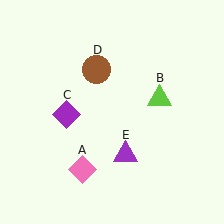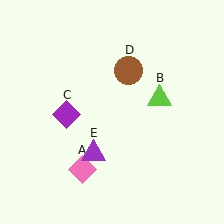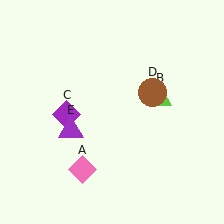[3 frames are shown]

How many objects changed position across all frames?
2 objects changed position: brown circle (object D), purple triangle (object E).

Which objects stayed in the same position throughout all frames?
Pink diamond (object A) and lime triangle (object B) and purple diamond (object C) remained stationary.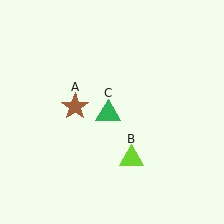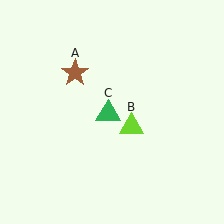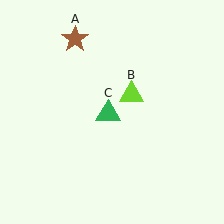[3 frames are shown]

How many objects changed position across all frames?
2 objects changed position: brown star (object A), lime triangle (object B).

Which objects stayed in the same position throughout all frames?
Green triangle (object C) remained stationary.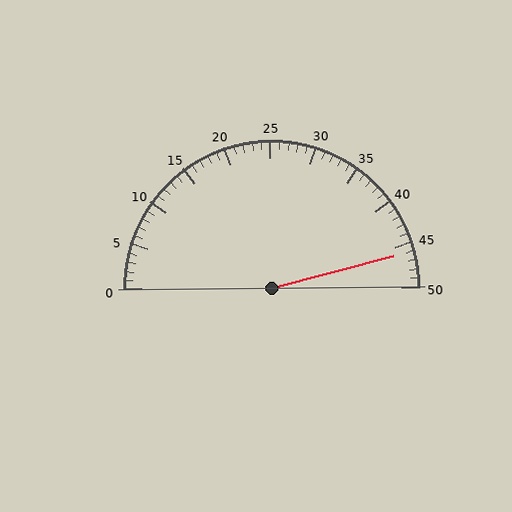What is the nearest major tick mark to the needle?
The nearest major tick mark is 45.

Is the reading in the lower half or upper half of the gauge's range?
The reading is in the upper half of the range (0 to 50).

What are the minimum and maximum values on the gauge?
The gauge ranges from 0 to 50.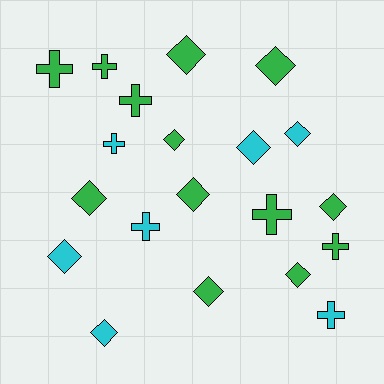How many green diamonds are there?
There are 8 green diamonds.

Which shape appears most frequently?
Diamond, with 12 objects.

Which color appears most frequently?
Green, with 13 objects.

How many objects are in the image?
There are 20 objects.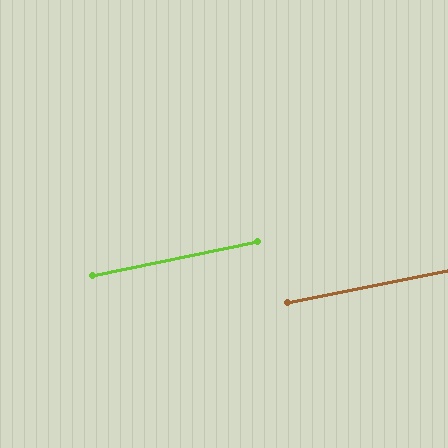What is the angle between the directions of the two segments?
Approximately 0 degrees.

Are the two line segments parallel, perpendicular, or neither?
Parallel — their directions differ by only 0.1°.